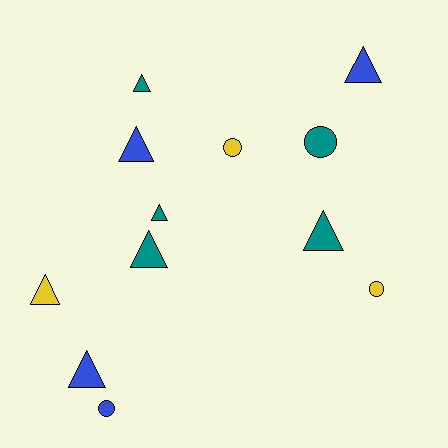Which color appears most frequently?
Teal, with 5 objects.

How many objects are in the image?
There are 12 objects.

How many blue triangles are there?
There are 3 blue triangles.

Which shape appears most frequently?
Triangle, with 8 objects.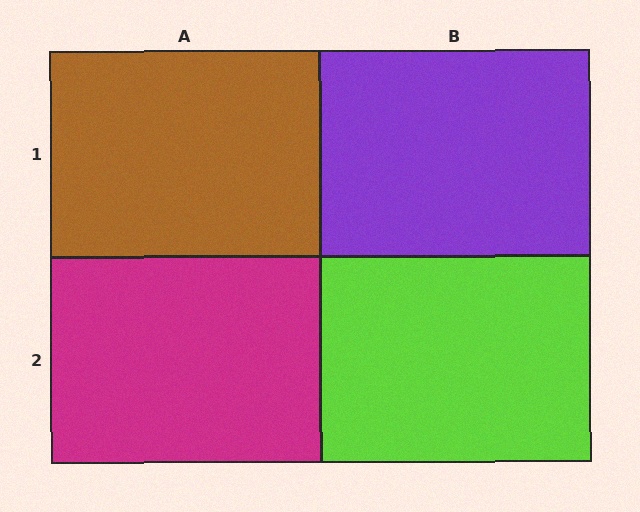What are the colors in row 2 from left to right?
Magenta, lime.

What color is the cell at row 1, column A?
Brown.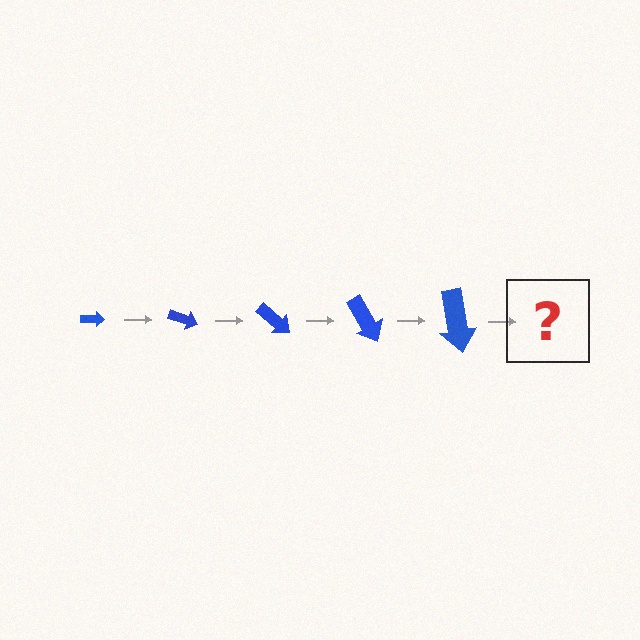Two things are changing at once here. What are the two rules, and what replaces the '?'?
The two rules are that the arrow grows larger each step and it rotates 20 degrees each step. The '?' should be an arrow, larger than the previous one and rotated 100 degrees from the start.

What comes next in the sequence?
The next element should be an arrow, larger than the previous one and rotated 100 degrees from the start.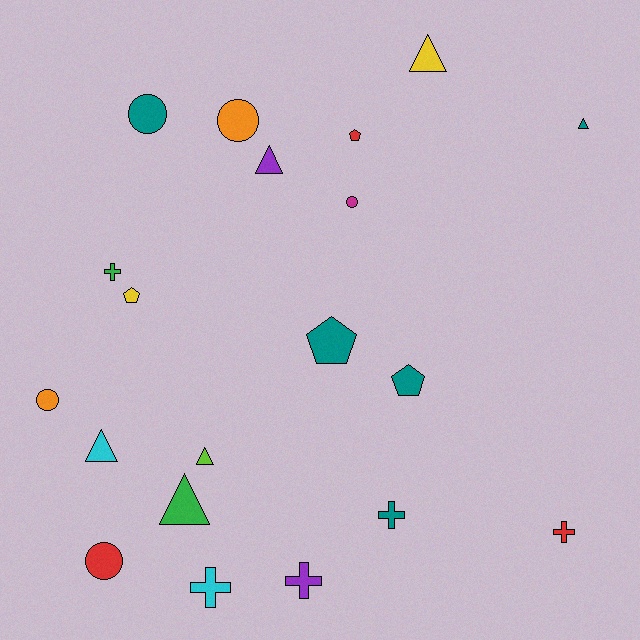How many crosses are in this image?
There are 5 crosses.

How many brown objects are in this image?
There are no brown objects.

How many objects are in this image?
There are 20 objects.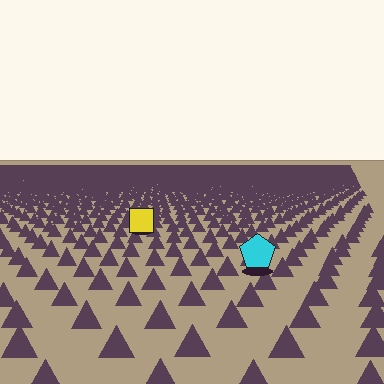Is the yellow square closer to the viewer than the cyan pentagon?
No. The cyan pentagon is closer — you can tell from the texture gradient: the ground texture is coarser near it.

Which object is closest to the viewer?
The cyan pentagon is closest. The texture marks near it are larger and more spread out.